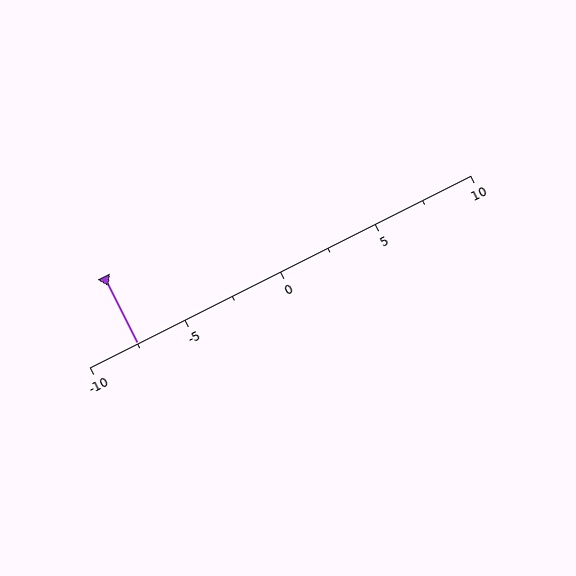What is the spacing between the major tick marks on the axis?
The major ticks are spaced 5 apart.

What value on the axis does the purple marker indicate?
The marker indicates approximately -7.5.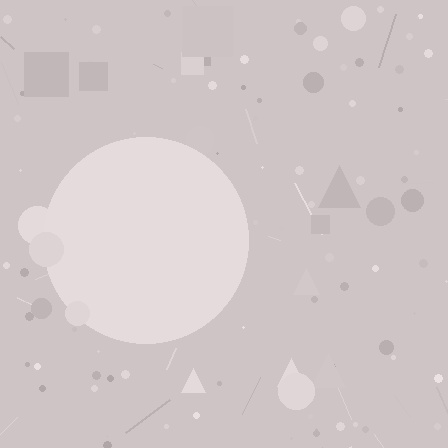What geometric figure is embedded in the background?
A circle is embedded in the background.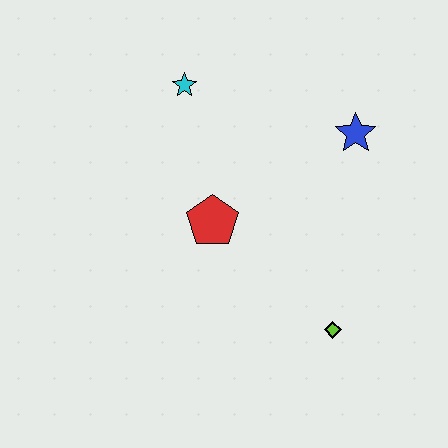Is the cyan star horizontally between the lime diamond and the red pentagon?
No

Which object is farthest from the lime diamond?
The cyan star is farthest from the lime diamond.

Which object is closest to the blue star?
The red pentagon is closest to the blue star.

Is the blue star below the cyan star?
Yes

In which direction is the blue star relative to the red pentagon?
The blue star is to the right of the red pentagon.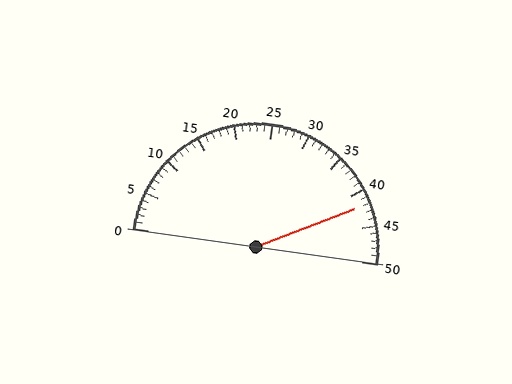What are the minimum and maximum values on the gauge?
The gauge ranges from 0 to 50.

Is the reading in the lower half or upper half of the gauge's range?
The reading is in the upper half of the range (0 to 50).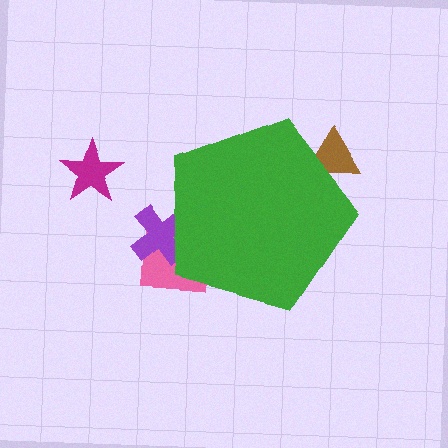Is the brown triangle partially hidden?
Yes, the brown triangle is partially hidden behind the green pentagon.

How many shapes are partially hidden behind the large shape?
3 shapes are partially hidden.